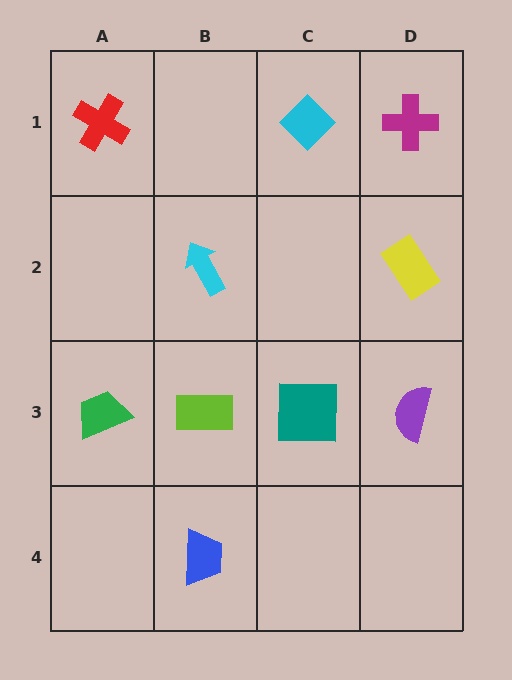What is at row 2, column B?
A cyan arrow.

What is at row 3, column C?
A teal square.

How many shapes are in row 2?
2 shapes.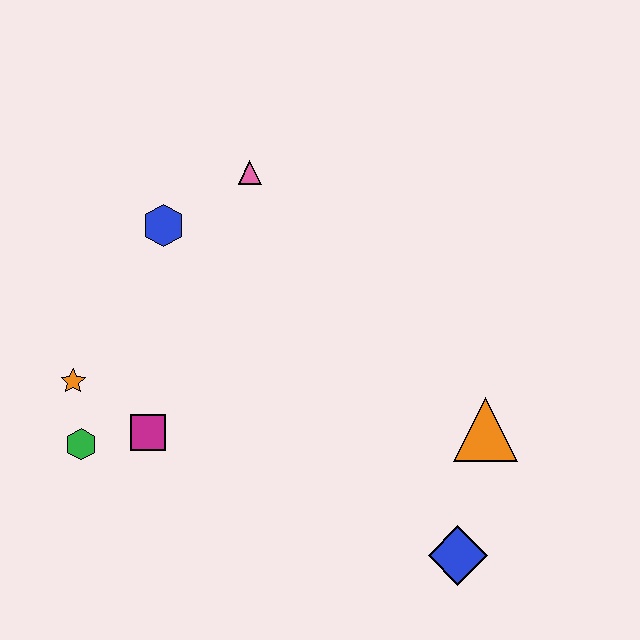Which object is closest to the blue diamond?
The orange triangle is closest to the blue diamond.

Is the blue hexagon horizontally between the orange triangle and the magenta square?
Yes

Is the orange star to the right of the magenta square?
No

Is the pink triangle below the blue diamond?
No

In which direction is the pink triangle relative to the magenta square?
The pink triangle is above the magenta square.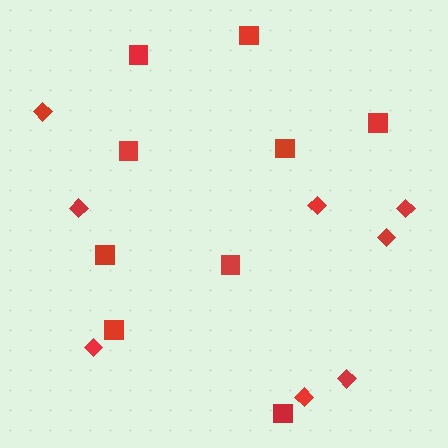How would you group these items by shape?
There are 2 groups: one group of diamonds (8) and one group of squares (9).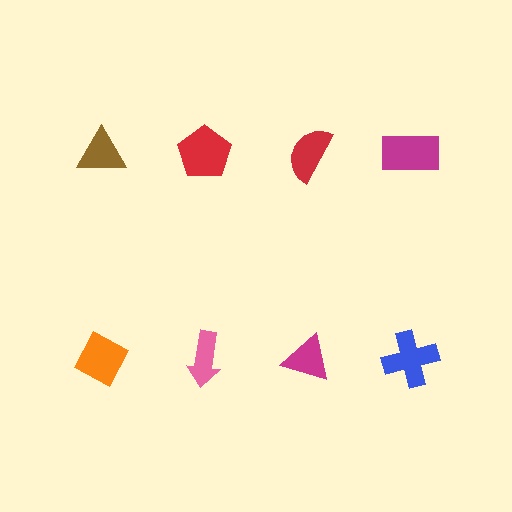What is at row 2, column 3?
A magenta triangle.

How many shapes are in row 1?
4 shapes.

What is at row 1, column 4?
A magenta rectangle.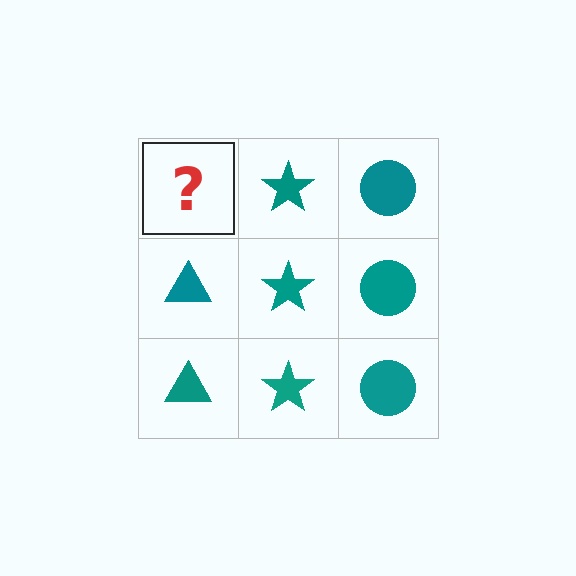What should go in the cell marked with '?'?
The missing cell should contain a teal triangle.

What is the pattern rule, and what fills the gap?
The rule is that each column has a consistent shape. The gap should be filled with a teal triangle.